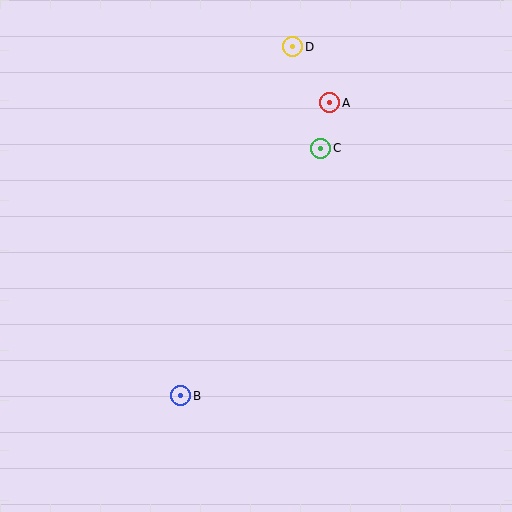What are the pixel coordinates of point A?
Point A is at (330, 103).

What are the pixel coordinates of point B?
Point B is at (181, 396).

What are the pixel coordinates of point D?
Point D is at (293, 47).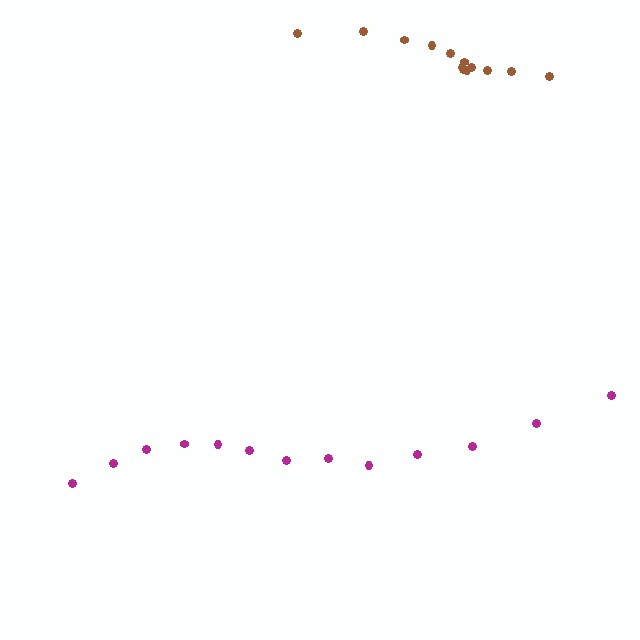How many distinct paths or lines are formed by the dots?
There are 2 distinct paths.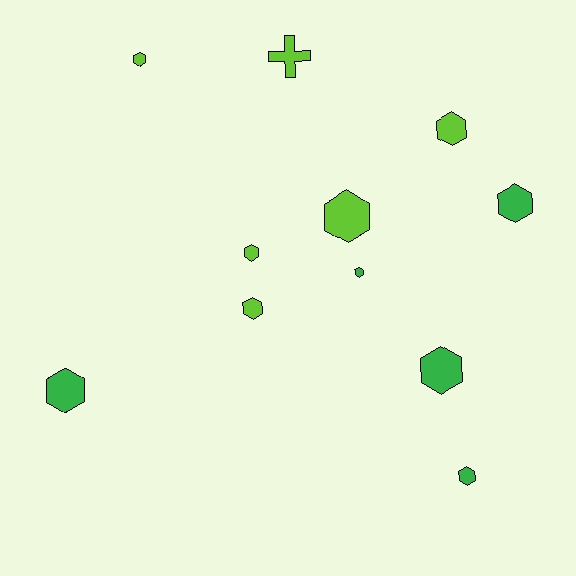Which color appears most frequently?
Lime, with 6 objects.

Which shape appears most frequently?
Hexagon, with 10 objects.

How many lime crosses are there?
There is 1 lime cross.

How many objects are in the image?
There are 11 objects.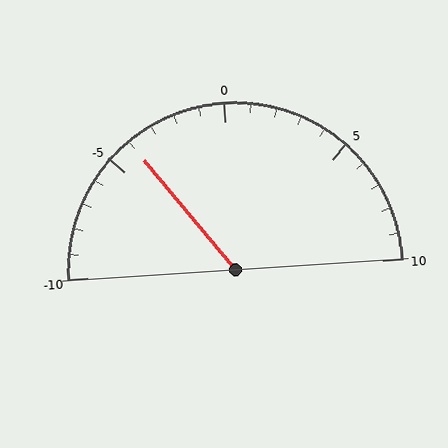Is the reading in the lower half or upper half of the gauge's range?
The reading is in the lower half of the range (-10 to 10).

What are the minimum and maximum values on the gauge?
The gauge ranges from -10 to 10.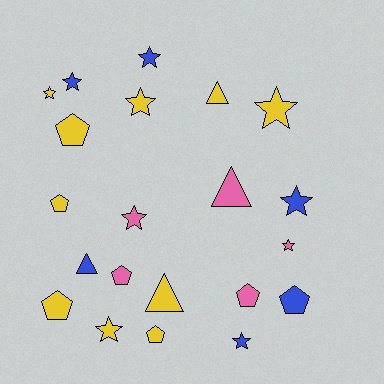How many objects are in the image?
There are 21 objects.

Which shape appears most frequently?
Star, with 10 objects.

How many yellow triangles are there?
There are 2 yellow triangles.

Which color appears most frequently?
Yellow, with 10 objects.